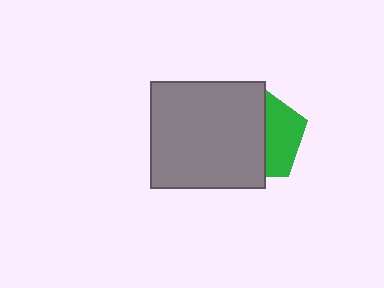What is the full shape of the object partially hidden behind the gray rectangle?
The partially hidden object is a green pentagon.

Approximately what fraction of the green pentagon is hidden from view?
Roughly 59% of the green pentagon is hidden behind the gray rectangle.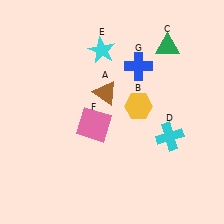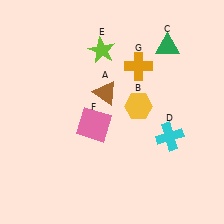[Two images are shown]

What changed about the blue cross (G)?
In Image 1, G is blue. In Image 2, it changed to orange.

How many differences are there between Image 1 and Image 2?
There are 2 differences between the two images.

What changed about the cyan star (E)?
In Image 1, E is cyan. In Image 2, it changed to lime.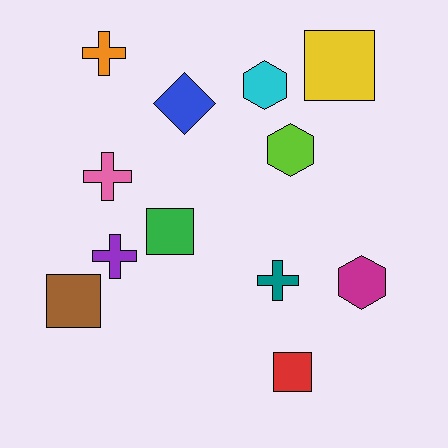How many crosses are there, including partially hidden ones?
There are 4 crosses.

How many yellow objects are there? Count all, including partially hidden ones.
There is 1 yellow object.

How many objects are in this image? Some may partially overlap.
There are 12 objects.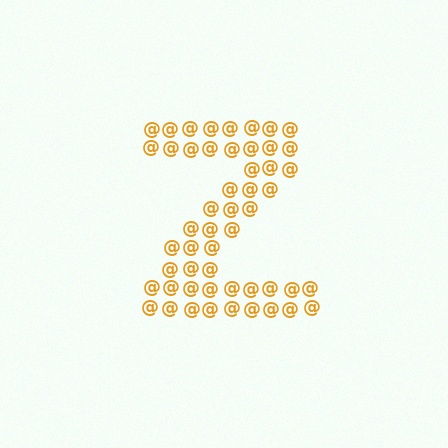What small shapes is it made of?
It is made of small at signs.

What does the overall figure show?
The overall figure shows the letter Z.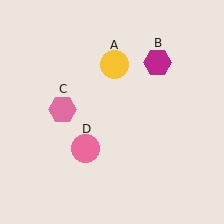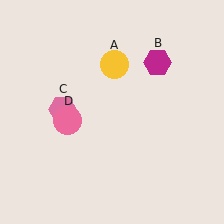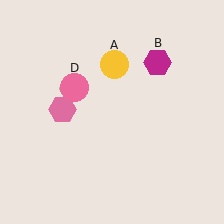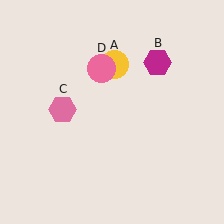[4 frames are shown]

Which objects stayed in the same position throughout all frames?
Yellow circle (object A) and magenta hexagon (object B) and pink hexagon (object C) remained stationary.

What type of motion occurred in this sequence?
The pink circle (object D) rotated clockwise around the center of the scene.